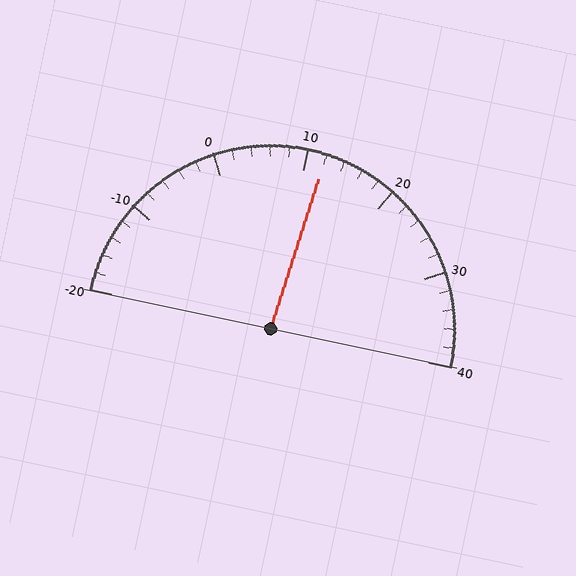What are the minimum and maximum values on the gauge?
The gauge ranges from -20 to 40.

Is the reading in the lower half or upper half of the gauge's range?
The reading is in the upper half of the range (-20 to 40).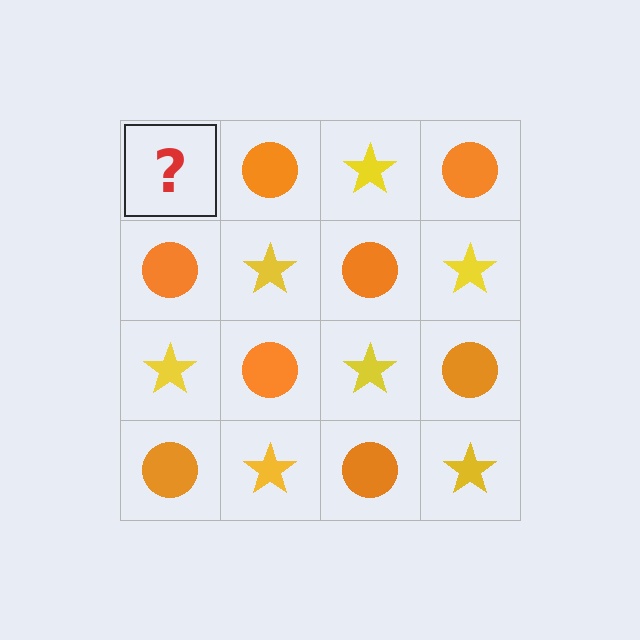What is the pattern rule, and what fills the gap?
The rule is that it alternates yellow star and orange circle in a checkerboard pattern. The gap should be filled with a yellow star.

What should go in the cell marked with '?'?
The missing cell should contain a yellow star.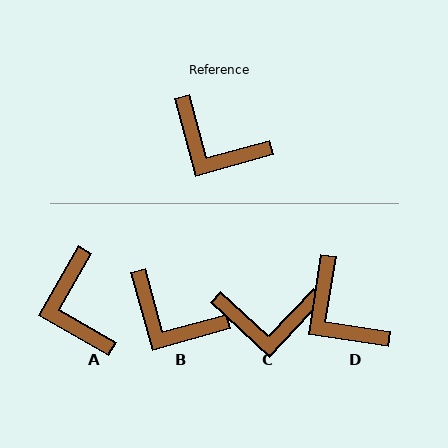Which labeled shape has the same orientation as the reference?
B.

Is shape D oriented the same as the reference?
No, it is off by about 24 degrees.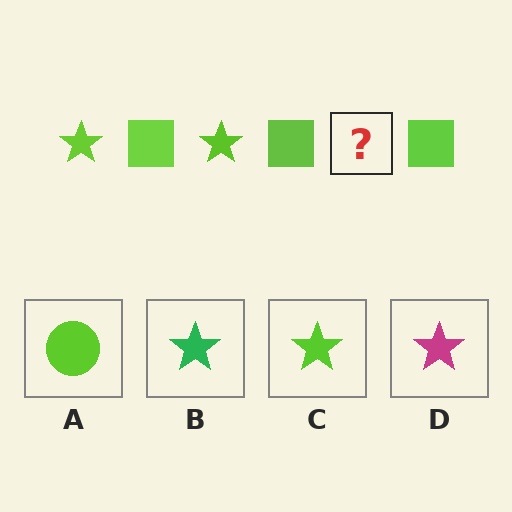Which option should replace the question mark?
Option C.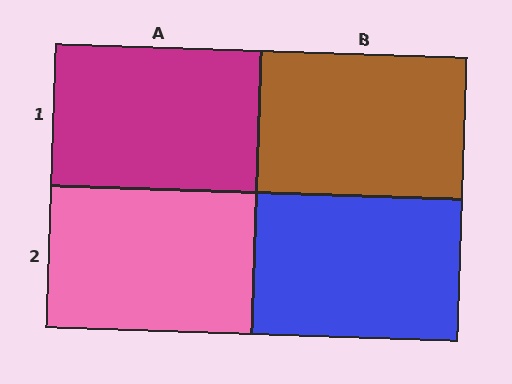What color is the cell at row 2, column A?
Pink.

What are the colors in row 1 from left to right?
Magenta, brown.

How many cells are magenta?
1 cell is magenta.